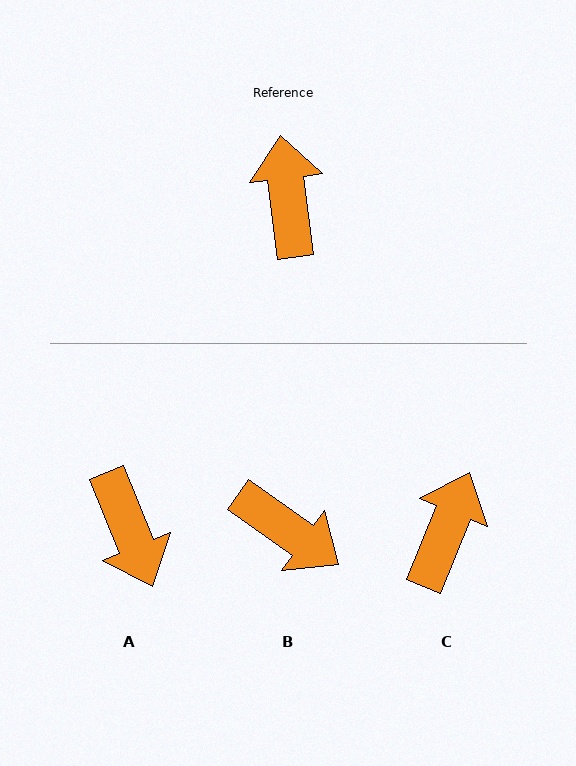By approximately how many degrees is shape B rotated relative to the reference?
Approximately 132 degrees clockwise.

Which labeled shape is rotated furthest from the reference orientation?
A, about 165 degrees away.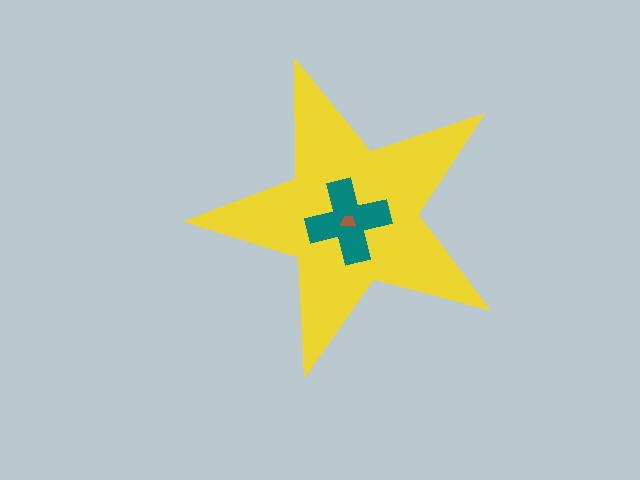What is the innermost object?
The brown trapezoid.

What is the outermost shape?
The yellow star.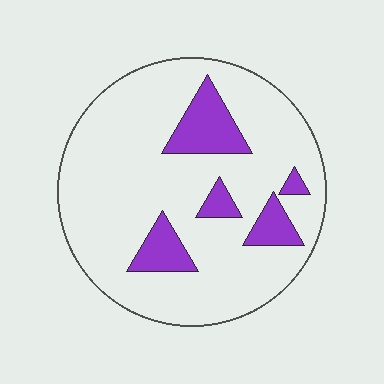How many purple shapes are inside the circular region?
5.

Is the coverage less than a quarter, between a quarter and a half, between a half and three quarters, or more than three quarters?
Less than a quarter.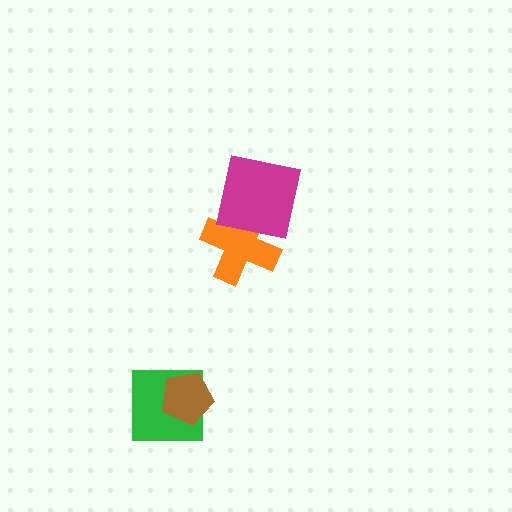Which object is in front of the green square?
The brown pentagon is in front of the green square.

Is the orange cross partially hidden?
Yes, it is partially covered by another shape.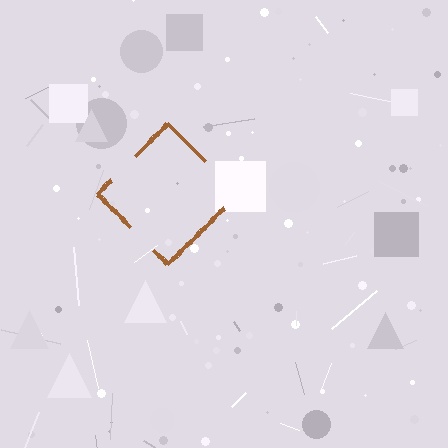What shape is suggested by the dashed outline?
The dashed outline suggests a diamond.